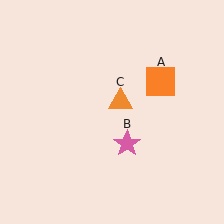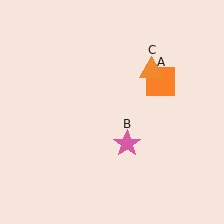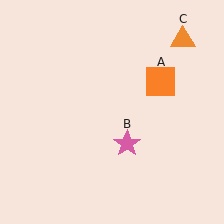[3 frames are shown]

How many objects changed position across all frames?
1 object changed position: orange triangle (object C).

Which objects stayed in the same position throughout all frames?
Orange square (object A) and pink star (object B) remained stationary.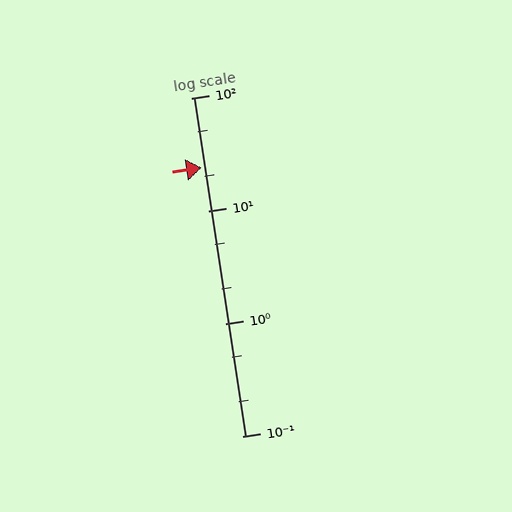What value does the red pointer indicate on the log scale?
The pointer indicates approximately 24.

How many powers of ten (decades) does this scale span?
The scale spans 3 decades, from 0.1 to 100.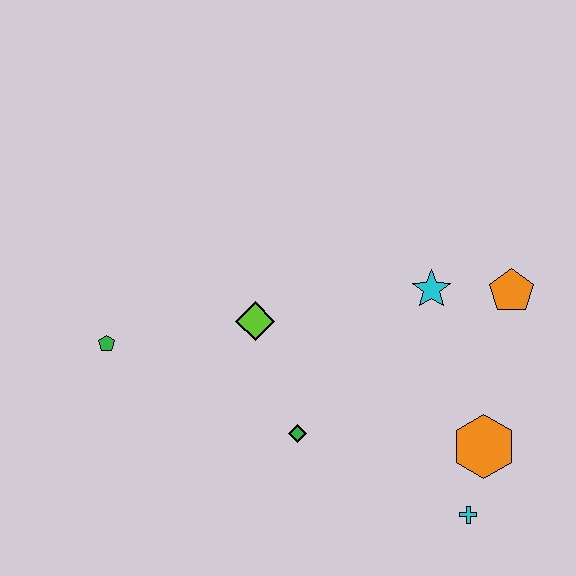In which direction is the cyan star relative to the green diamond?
The cyan star is above the green diamond.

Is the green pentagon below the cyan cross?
No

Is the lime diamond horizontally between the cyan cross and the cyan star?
No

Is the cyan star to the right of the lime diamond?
Yes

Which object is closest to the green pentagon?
The lime diamond is closest to the green pentagon.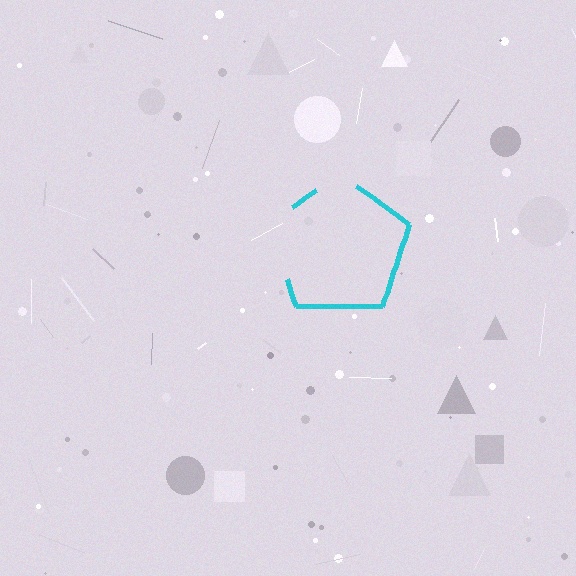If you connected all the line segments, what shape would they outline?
They would outline a pentagon.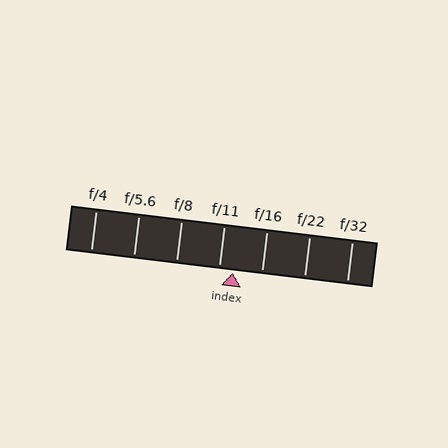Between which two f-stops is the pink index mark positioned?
The index mark is between f/11 and f/16.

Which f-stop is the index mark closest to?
The index mark is closest to f/11.